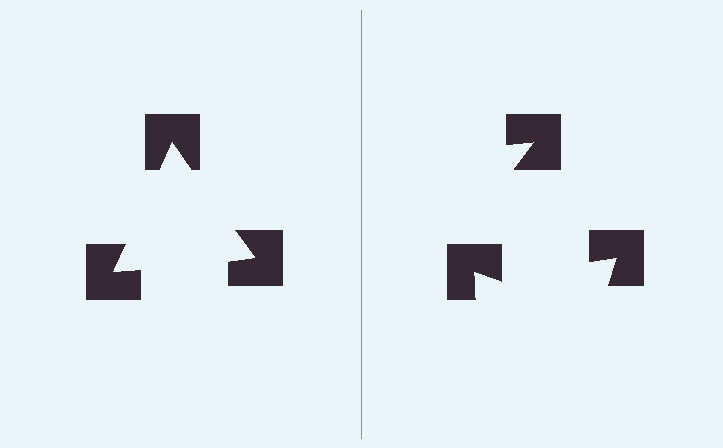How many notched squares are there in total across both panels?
6 — 3 on each side.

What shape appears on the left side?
An illusory triangle.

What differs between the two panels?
The notched squares are positioned identically on both sides; only the wedge orientations differ. On the left they align to a triangle; on the right they are misaligned.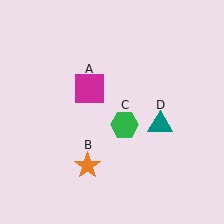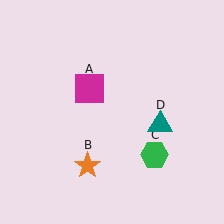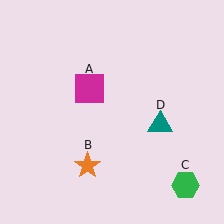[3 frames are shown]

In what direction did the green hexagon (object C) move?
The green hexagon (object C) moved down and to the right.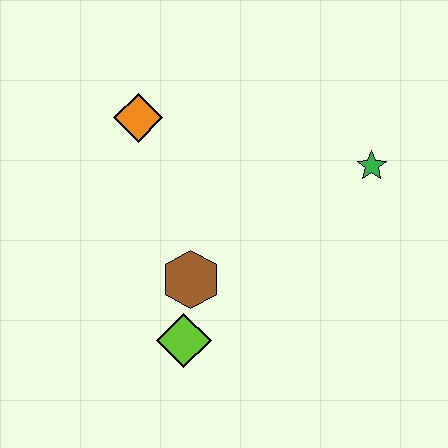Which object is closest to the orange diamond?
The brown hexagon is closest to the orange diamond.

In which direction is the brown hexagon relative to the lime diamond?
The brown hexagon is above the lime diamond.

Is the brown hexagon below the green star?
Yes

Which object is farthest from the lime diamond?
The green star is farthest from the lime diamond.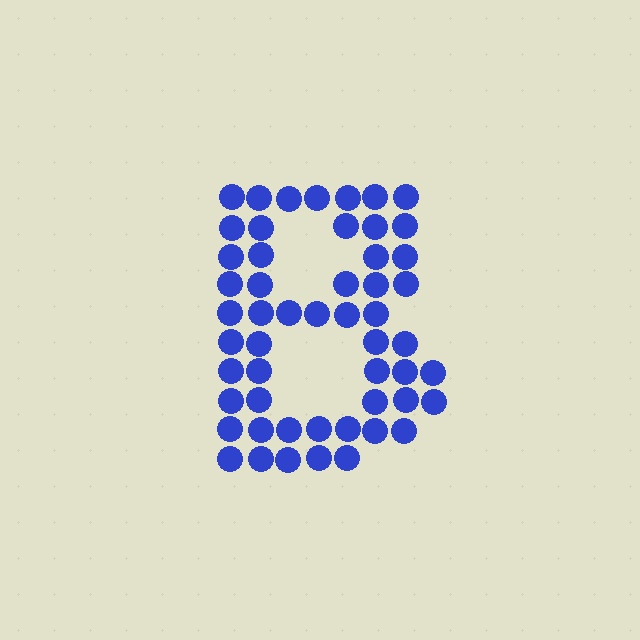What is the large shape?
The large shape is the letter B.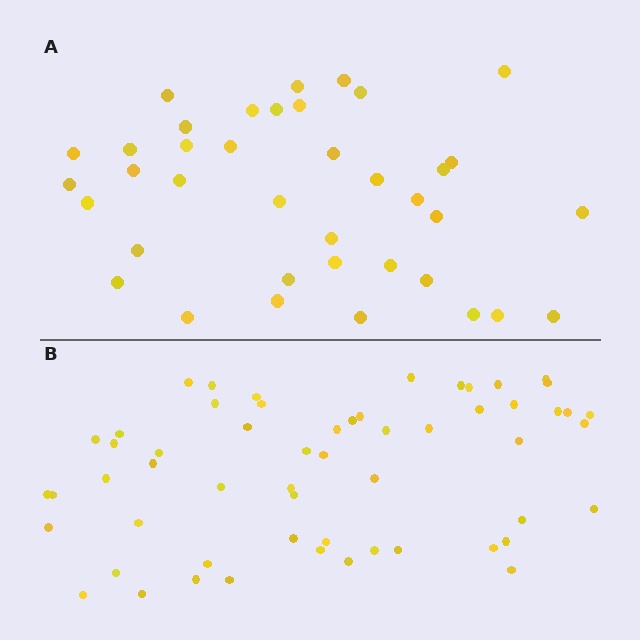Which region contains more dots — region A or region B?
Region B (the bottom region) has more dots.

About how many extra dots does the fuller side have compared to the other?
Region B has approximately 20 more dots than region A.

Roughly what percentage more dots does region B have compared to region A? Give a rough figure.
About 50% more.